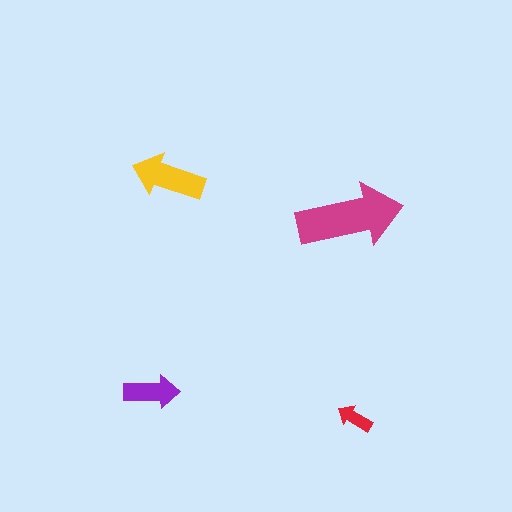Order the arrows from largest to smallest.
the magenta one, the yellow one, the purple one, the red one.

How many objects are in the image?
There are 4 objects in the image.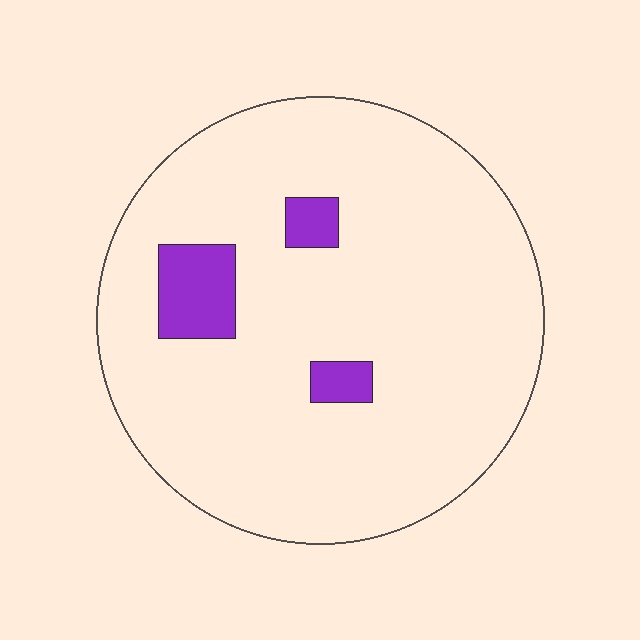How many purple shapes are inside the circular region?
3.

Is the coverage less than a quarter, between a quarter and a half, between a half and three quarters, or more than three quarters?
Less than a quarter.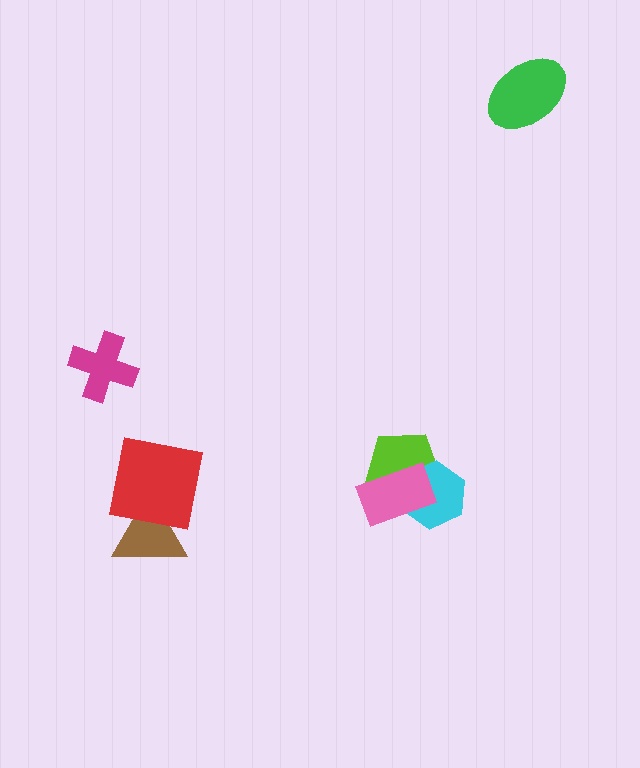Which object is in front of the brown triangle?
The red square is in front of the brown triangle.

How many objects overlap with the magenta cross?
0 objects overlap with the magenta cross.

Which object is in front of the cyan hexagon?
The pink rectangle is in front of the cyan hexagon.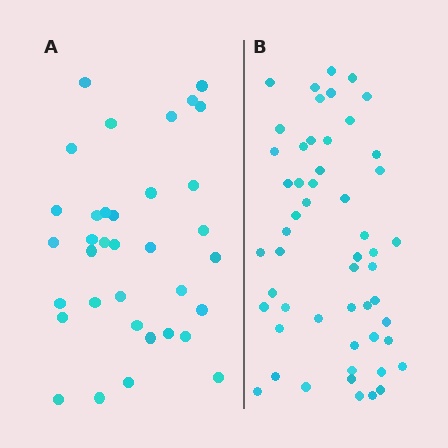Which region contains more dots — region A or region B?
Region B (the right region) has more dots.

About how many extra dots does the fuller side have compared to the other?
Region B has approximately 20 more dots than region A.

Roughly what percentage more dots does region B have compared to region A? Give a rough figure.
About 50% more.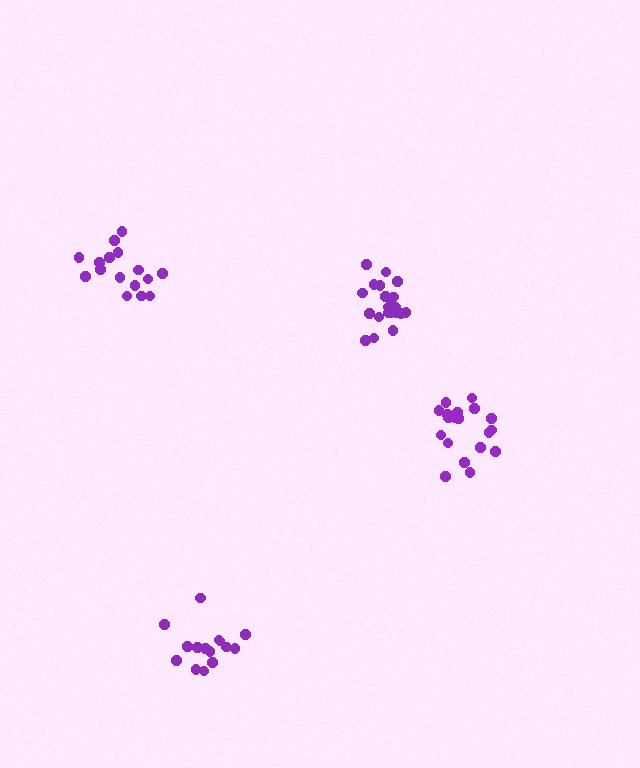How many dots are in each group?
Group 1: 15 dots, Group 2: 17 dots, Group 3: 21 dots, Group 4: 19 dots (72 total).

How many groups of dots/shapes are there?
There are 4 groups.